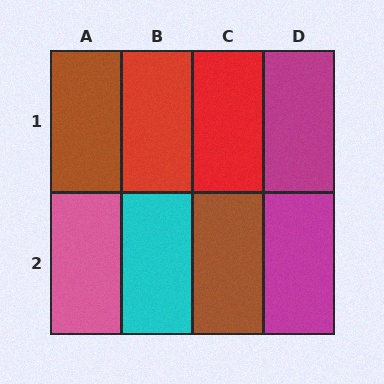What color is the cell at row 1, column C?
Red.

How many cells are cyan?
1 cell is cyan.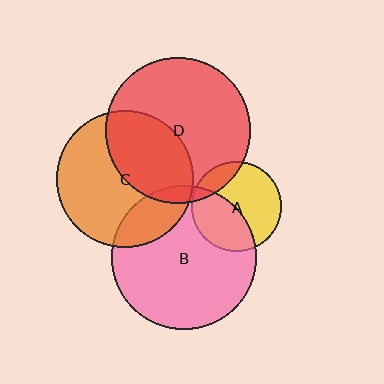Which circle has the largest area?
Circle D (red).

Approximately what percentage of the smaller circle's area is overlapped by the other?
Approximately 20%.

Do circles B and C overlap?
Yes.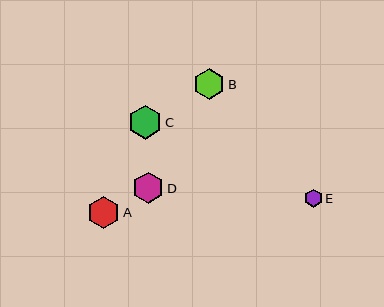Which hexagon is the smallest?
Hexagon E is the smallest with a size of approximately 18 pixels.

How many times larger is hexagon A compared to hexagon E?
Hexagon A is approximately 1.8 times the size of hexagon E.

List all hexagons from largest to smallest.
From largest to smallest: C, A, D, B, E.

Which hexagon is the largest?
Hexagon C is the largest with a size of approximately 34 pixels.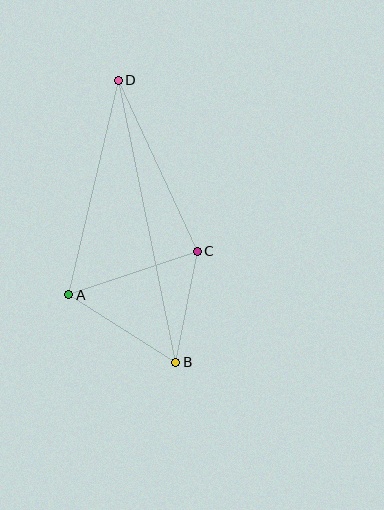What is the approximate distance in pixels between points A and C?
The distance between A and C is approximately 136 pixels.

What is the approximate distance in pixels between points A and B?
The distance between A and B is approximately 127 pixels.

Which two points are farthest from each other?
Points B and D are farthest from each other.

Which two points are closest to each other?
Points B and C are closest to each other.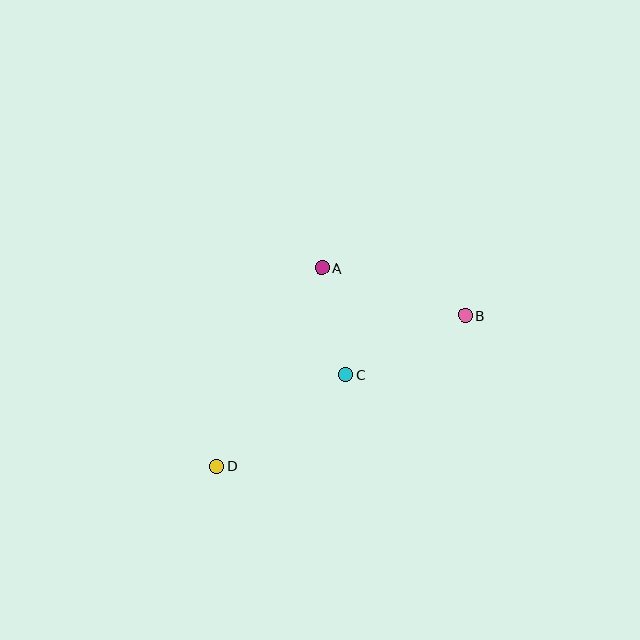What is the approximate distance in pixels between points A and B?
The distance between A and B is approximately 151 pixels.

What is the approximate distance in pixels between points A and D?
The distance between A and D is approximately 224 pixels.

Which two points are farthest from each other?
Points B and D are farthest from each other.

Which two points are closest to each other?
Points A and C are closest to each other.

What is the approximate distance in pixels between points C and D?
The distance between C and D is approximately 158 pixels.